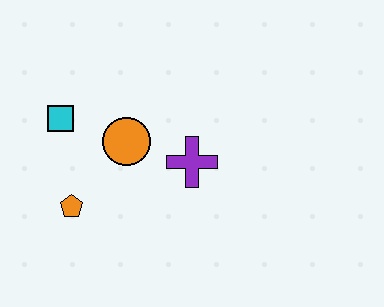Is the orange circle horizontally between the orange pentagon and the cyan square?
No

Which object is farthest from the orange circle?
The orange pentagon is farthest from the orange circle.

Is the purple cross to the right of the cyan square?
Yes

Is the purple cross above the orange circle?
No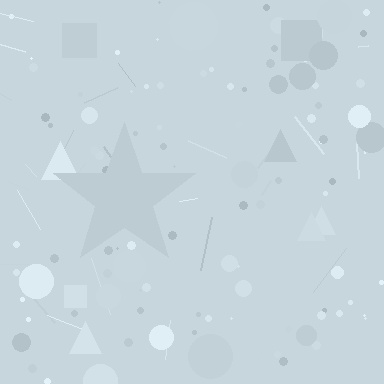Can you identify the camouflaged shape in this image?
The camouflaged shape is a star.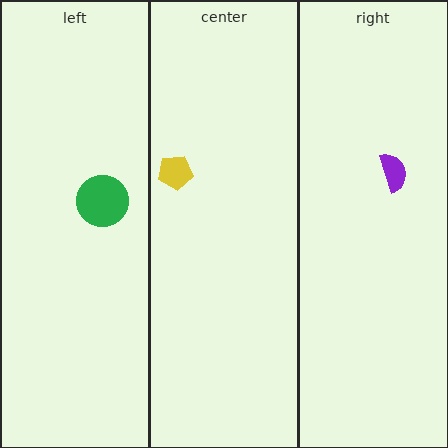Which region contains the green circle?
The left region.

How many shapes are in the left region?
1.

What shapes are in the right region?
The purple semicircle.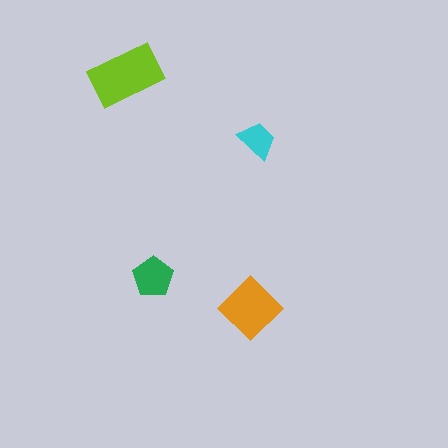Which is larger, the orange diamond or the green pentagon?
The orange diamond.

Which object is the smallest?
The cyan trapezoid.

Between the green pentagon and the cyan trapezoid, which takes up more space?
The green pentagon.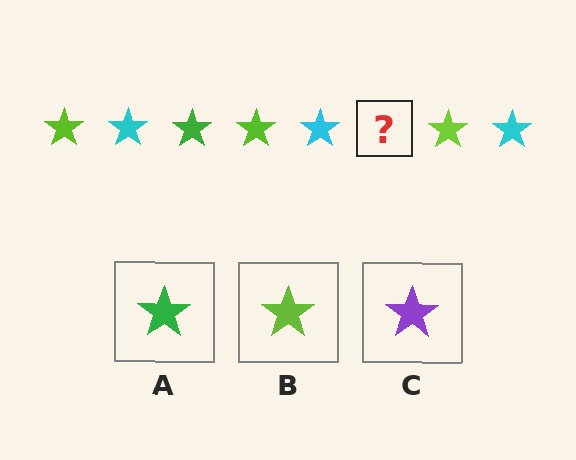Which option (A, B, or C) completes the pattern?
A.